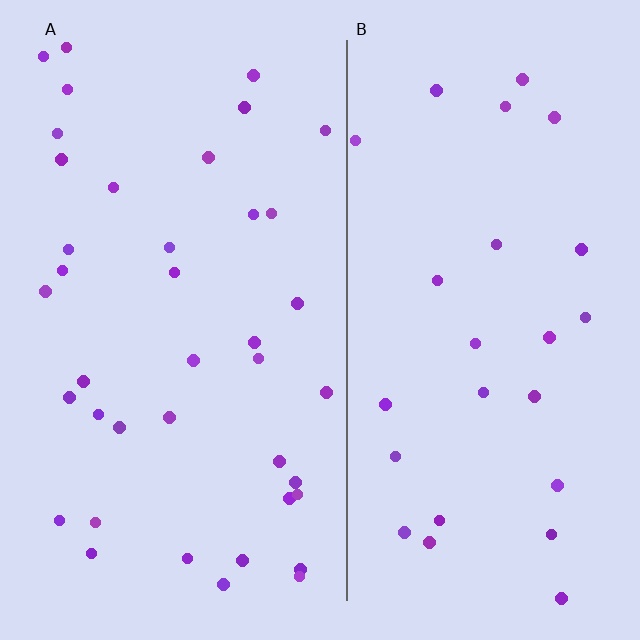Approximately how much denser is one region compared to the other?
Approximately 1.5× — region A over region B.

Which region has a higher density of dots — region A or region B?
A (the left).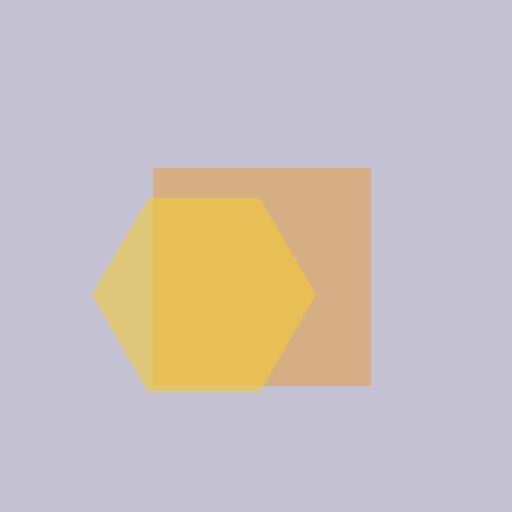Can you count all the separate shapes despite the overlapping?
Yes, there are 2 separate shapes.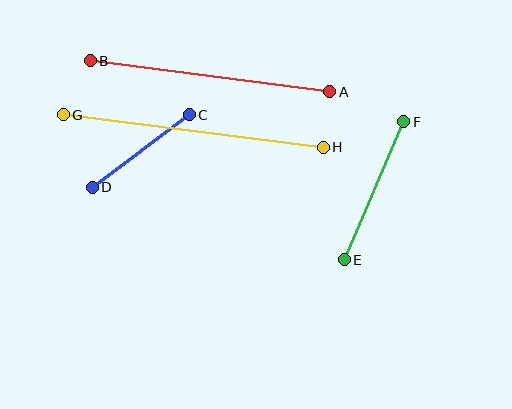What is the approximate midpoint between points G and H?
The midpoint is at approximately (193, 131) pixels.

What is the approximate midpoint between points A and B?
The midpoint is at approximately (210, 76) pixels.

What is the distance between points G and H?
The distance is approximately 262 pixels.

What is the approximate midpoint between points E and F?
The midpoint is at approximately (374, 191) pixels.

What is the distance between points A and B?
The distance is approximately 242 pixels.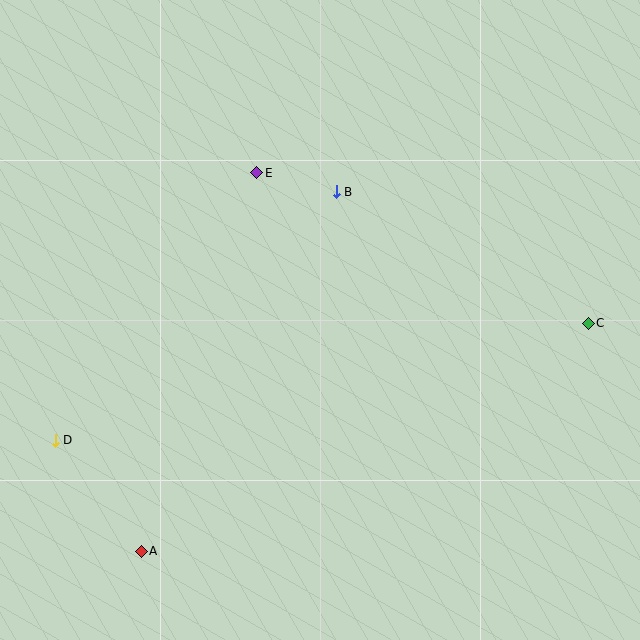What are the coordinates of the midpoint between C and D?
The midpoint between C and D is at (322, 382).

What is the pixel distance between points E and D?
The distance between E and D is 335 pixels.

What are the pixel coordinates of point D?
Point D is at (55, 440).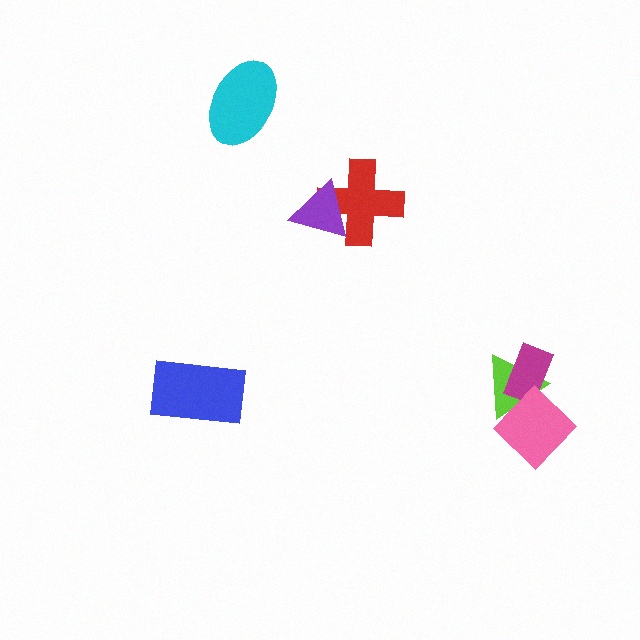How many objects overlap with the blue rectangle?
0 objects overlap with the blue rectangle.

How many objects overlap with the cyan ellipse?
0 objects overlap with the cyan ellipse.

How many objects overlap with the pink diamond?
2 objects overlap with the pink diamond.